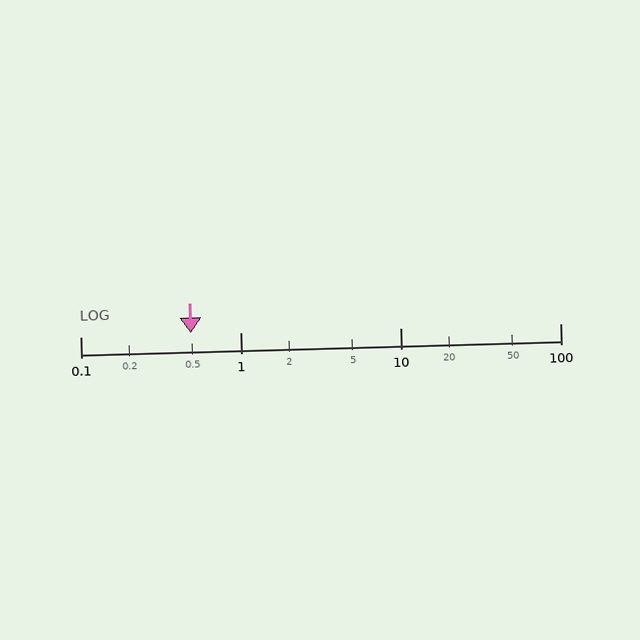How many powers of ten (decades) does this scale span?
The scale spans 3 decades, from 0.1 to 100.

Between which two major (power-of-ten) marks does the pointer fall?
The pointer is between 0.1 and 1.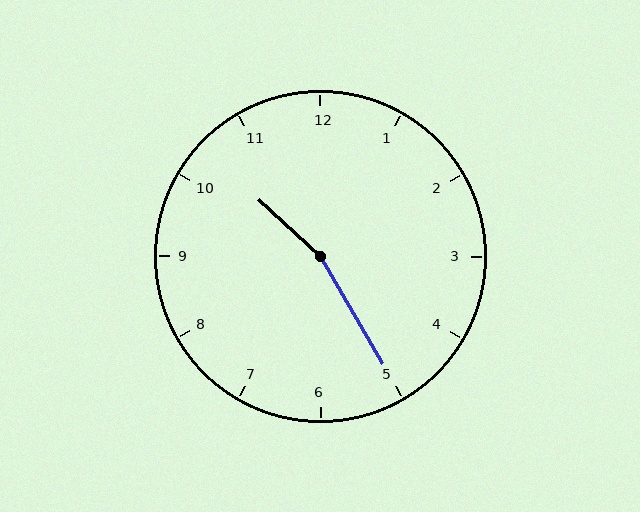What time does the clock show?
10:25.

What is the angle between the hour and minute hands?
Approximately 162 degrees.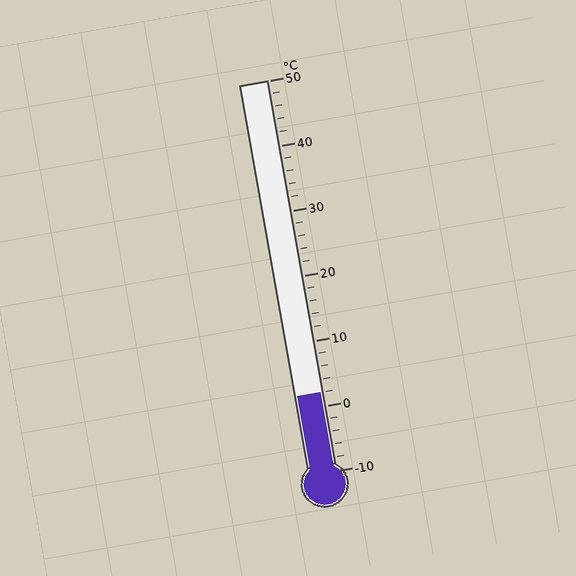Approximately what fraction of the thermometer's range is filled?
The thermometer is filled to approximately 20% of its range.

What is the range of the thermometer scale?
The thermometer scale ranges from -10°C to 50°C.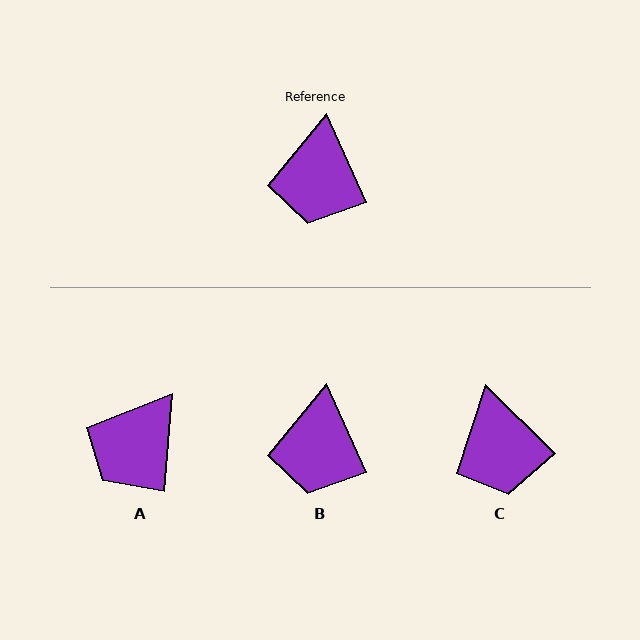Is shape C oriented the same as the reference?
No, it is off by about 21 degrees.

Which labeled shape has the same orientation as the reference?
B.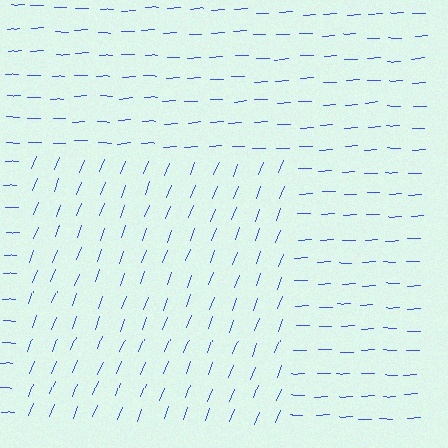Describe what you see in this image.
The image is filled with small blue line segments. A rectangle region in the image has lines oriented differently from the surrounding lines, creating a visible texture boundary.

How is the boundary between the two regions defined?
The boundary is defined purely by a change in line orientation (approximately 66 degrees difference). All lines are the same color and thickness.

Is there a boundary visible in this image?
Yes, there is a texture boundary formed by a change in line orientation.